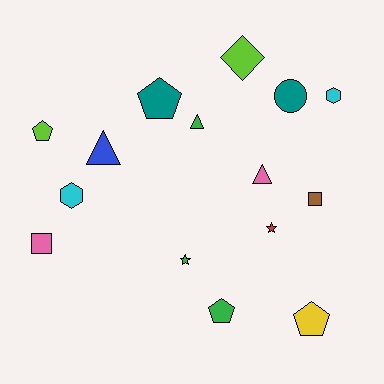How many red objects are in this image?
There is 1 red object.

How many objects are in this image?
There are 15 objects.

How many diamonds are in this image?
There is 1 diamond.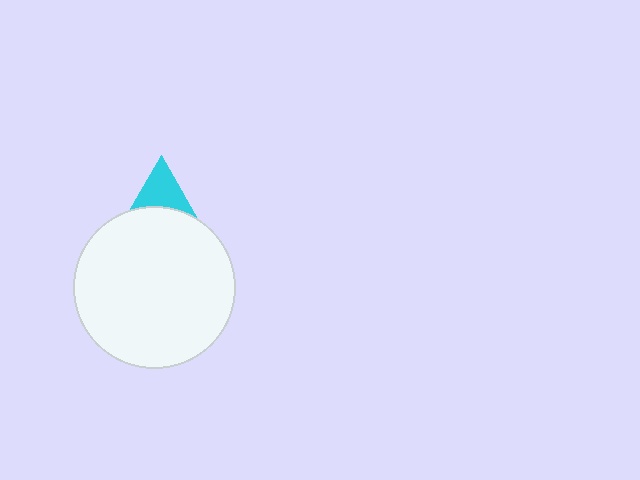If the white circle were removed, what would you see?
You would see the complete cyan triangle.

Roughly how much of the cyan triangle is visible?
A small part of it is visible (roughly 39%).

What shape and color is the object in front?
The object in front is a white circle.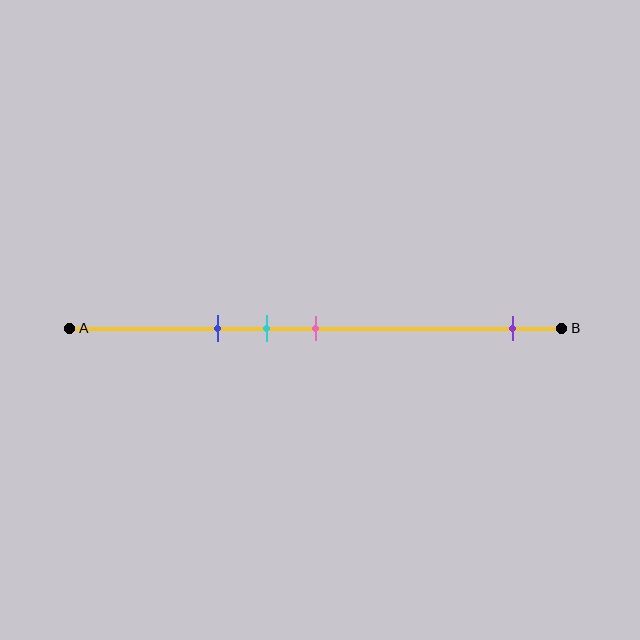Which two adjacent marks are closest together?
The cyan and pink marks are the closest adjacent pair.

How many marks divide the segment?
There are 4 marks dividing the segment.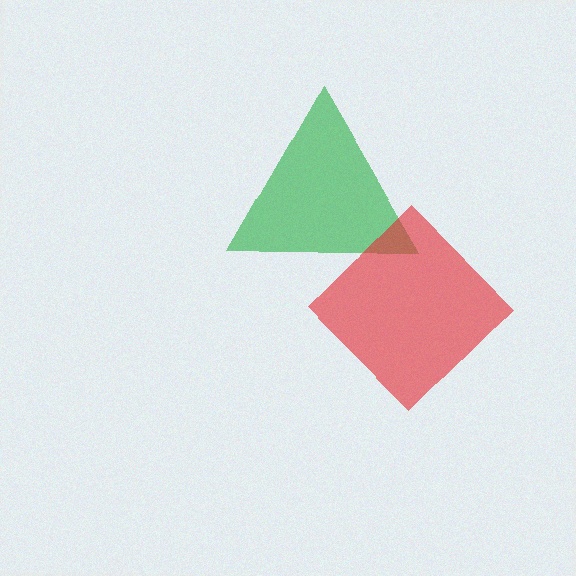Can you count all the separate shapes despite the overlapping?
Yes, there are 2 separate shapes.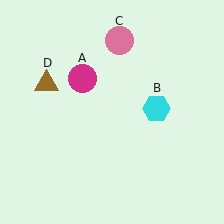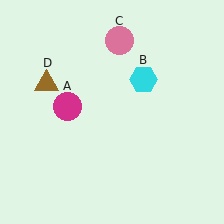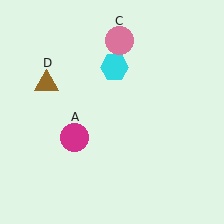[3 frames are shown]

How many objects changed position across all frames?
2 objects changed position: magenta circle (object A), cyan hexagon (object B).